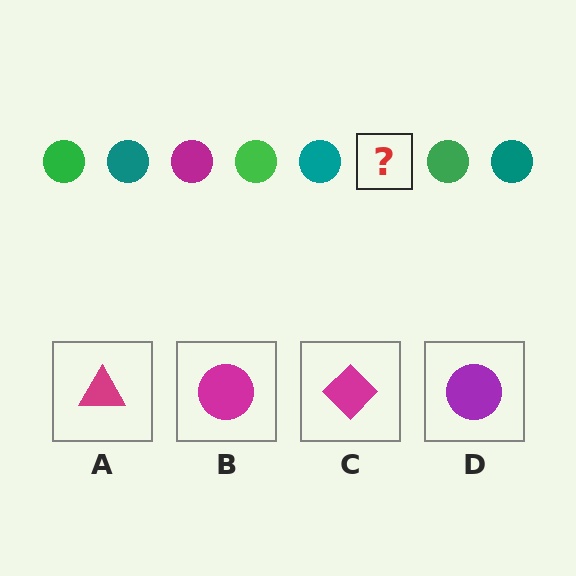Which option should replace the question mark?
Option B.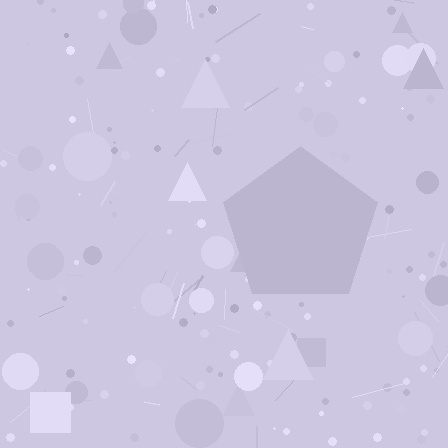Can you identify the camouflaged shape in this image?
The camouflaged shape is a pentagon.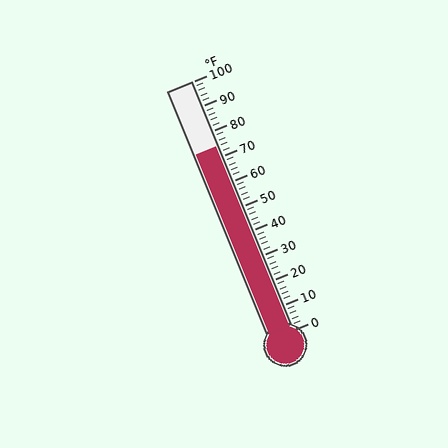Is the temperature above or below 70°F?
The temperature is above 70°F.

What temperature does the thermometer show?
The thermometer shows approximately 74°F.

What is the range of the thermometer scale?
The thermometer scale ranges from 0°F to 100°F.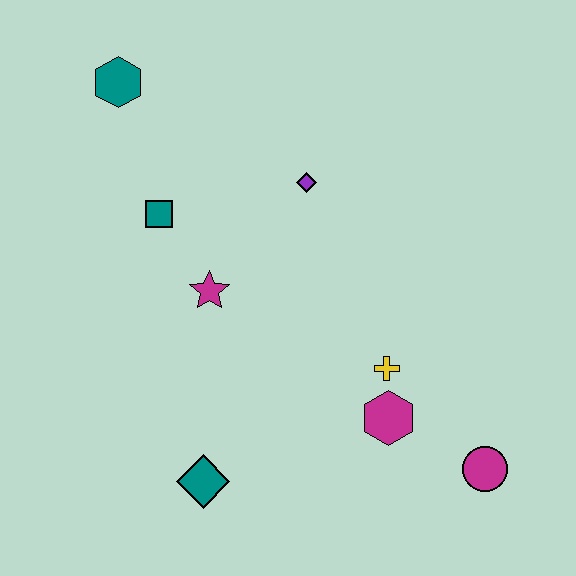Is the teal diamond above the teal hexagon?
No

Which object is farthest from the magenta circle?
The teal hexagon is farthest from the magenta circle.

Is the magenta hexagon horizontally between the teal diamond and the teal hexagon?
No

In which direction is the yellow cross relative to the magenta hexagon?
The yellow cross is above the magenta hexagon.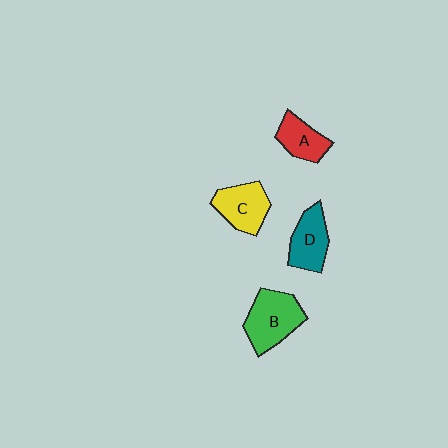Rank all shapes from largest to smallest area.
From largest to smallest: B (green), C (yellow), D (teal), A (red).